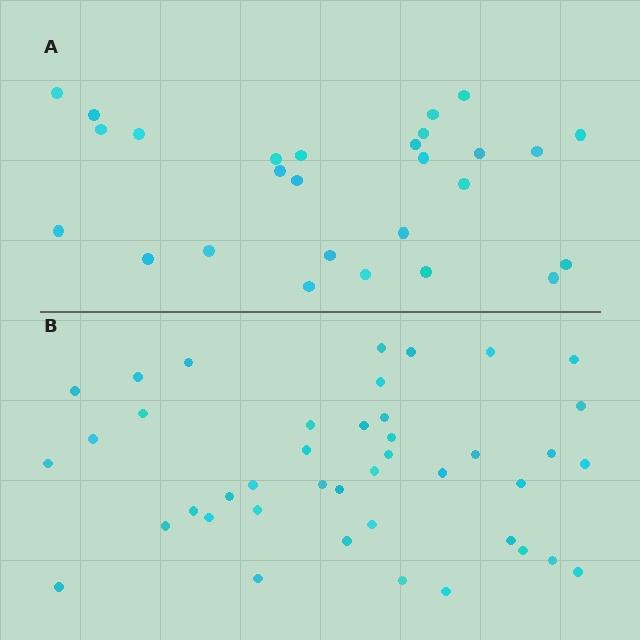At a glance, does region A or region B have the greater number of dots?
Region B (the bottom region) has more dots.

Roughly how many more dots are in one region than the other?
Region B has approximately 15 more dots than region A.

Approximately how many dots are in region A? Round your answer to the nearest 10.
About 30 dots. (The exact count is 27, which rounds to 30.)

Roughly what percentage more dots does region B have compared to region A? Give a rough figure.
About 55% more.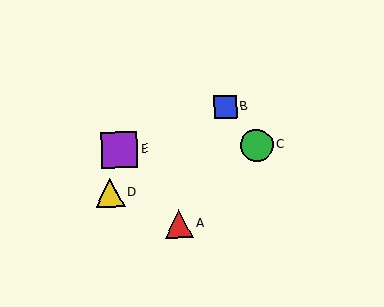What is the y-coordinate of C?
Object C is at y≈145.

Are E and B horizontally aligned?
No, E is at y≈150 and B is at y≈107.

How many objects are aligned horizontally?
2 objects (C, E) are aligned horizontally.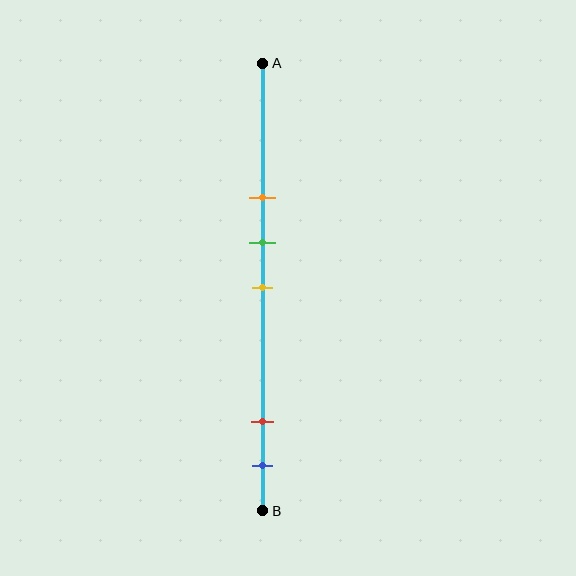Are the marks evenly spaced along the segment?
No, the marks are not evenly spaced.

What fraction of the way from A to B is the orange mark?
The orange mark is approximately 30% (0.3) of the way from A to B.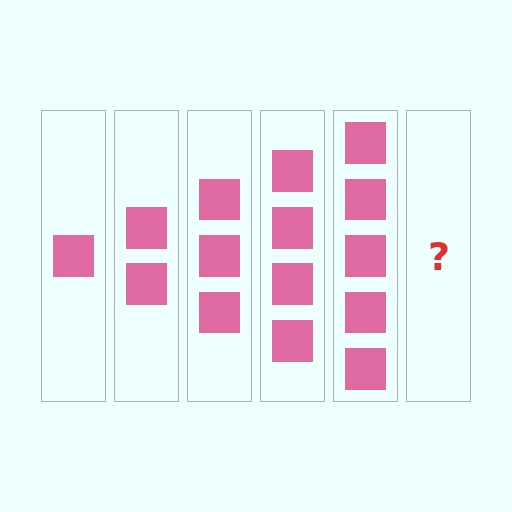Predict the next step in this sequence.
The next step is 6 squares.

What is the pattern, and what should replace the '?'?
The pattern is that each step adds one more square. The '?' should be 6 squares.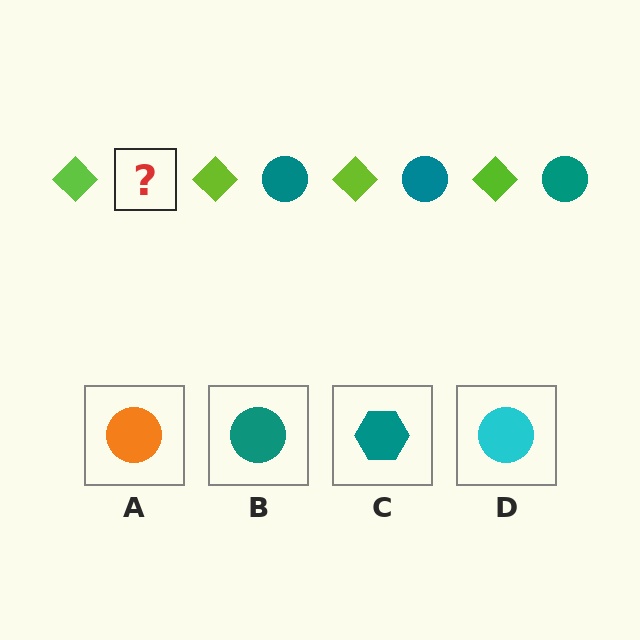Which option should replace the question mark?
Option B.